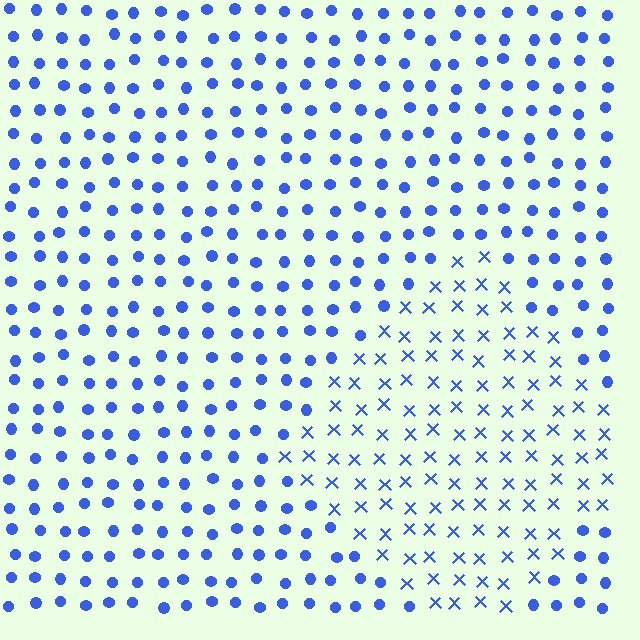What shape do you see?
I see a diamond.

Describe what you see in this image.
The image is filled with small blue elements arranged in a uniform grid. A diamond-shaped region contains X marks, while the surrounding area contains circles. The boundary is defined purely by the change in element shape.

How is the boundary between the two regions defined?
The boundary is defined by a change in element shape: X marks inside vs. circles outside. All elements share the same color and spacing.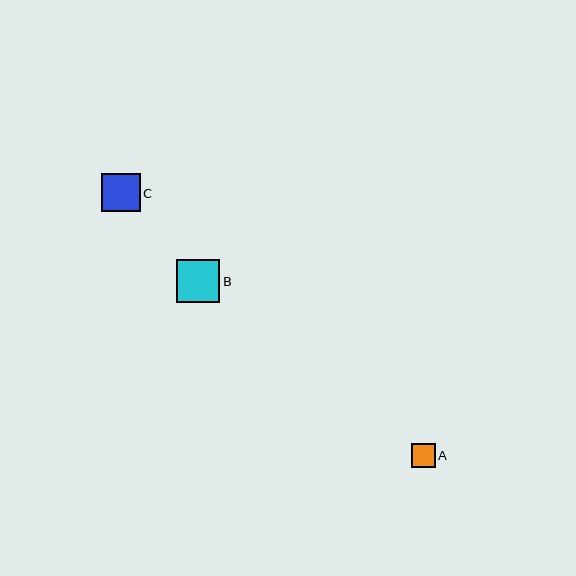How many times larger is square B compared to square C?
Square B is approximately 1.1 times the size of square C.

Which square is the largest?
Square B is the largest with a size of approximately 43 pixels.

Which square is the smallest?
Square A is the smallest with a size of approximately 24 pixels.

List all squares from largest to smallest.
From largest to smallest: B, C, A.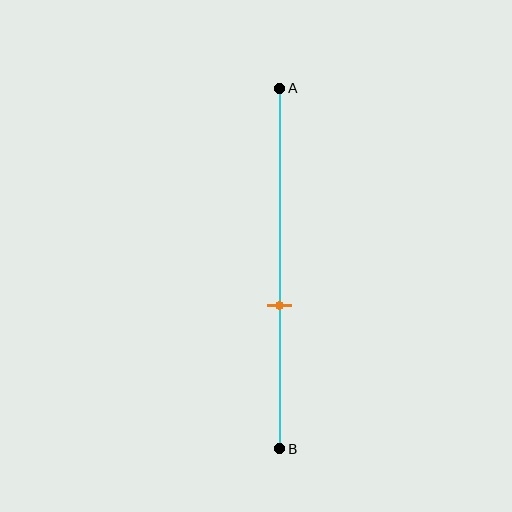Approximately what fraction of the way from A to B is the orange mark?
The orange mark is approximately 60% of the way from A to B.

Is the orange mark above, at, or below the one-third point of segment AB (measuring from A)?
The orange mark is below the one-third point of segment AB.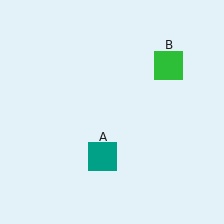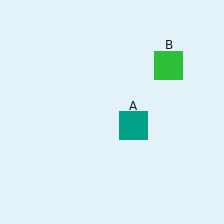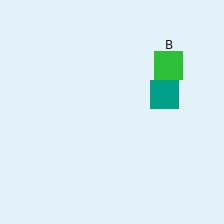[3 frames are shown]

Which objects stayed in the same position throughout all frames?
Green square (object B) remained stationary.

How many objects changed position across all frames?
1 object changed position: teal square (object A).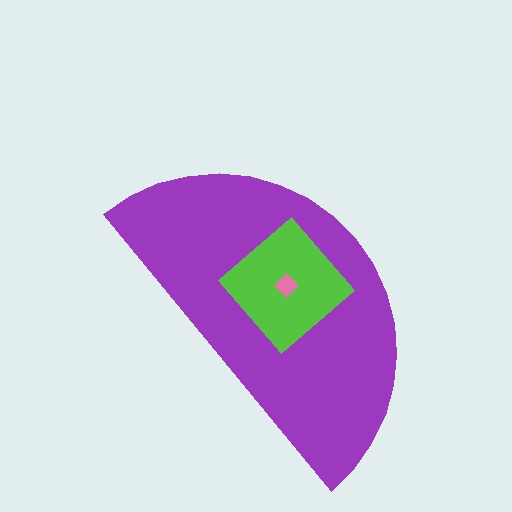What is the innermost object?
The pink diamond.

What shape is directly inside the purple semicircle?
The lime diamond.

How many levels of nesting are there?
3.